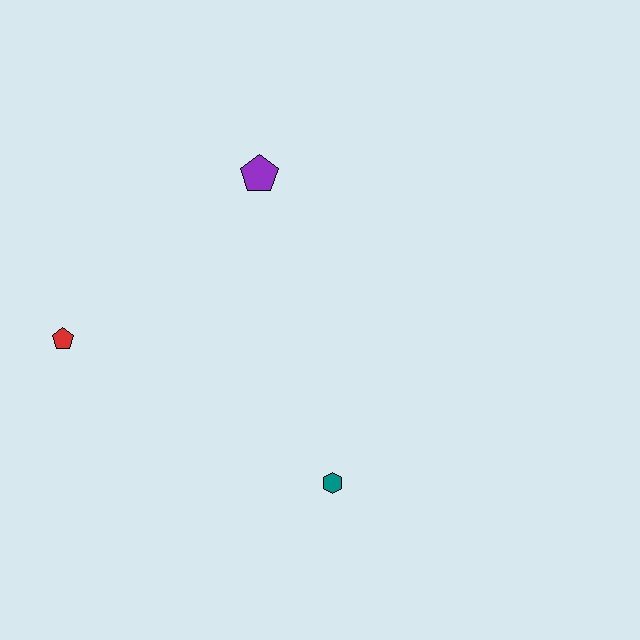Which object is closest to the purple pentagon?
The red pentagon is closest to the purple pentagon.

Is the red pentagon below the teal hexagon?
No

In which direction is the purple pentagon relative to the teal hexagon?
The purple pentagon is above the teal hexagon.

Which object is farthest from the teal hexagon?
The purple pentagon is farthest from the teal hexagon.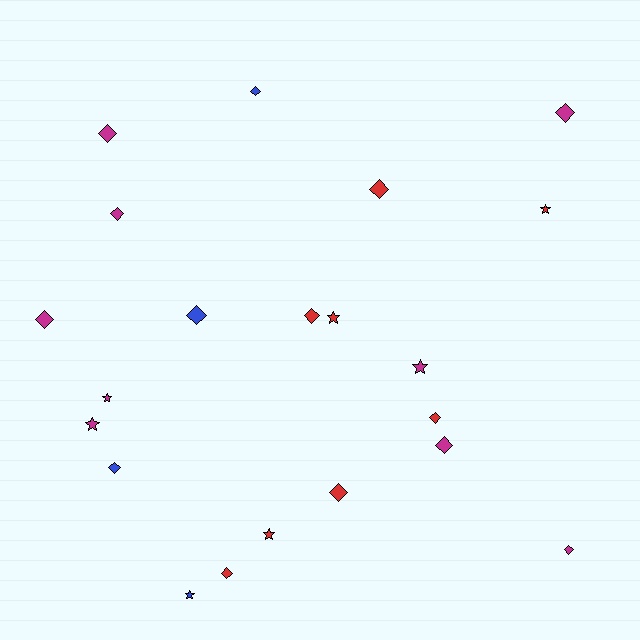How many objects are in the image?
There are 21 objects.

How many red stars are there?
There are 3 red stars.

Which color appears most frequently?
Magenta, with 9 objects.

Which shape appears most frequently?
Diamond, with 14 objects.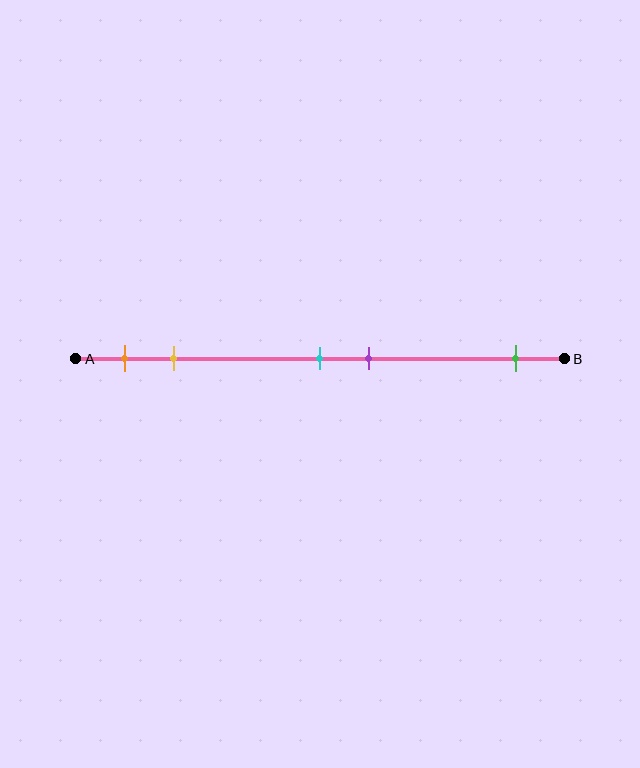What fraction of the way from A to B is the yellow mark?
The yellow mark is approximately 20% (0.2) of the way from A to B.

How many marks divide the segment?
There are 5 marks dividing the segment.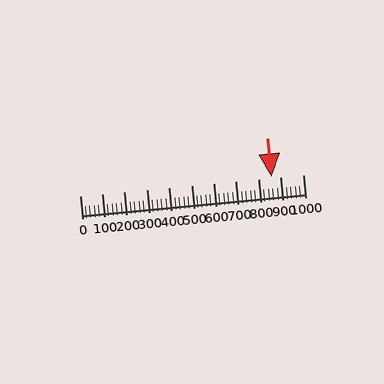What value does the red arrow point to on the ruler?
The red arrow points to approximately 860.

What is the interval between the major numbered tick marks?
The major tick marks are spaced 100 units apart.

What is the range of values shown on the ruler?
The ruler shows values from 0 to 1000.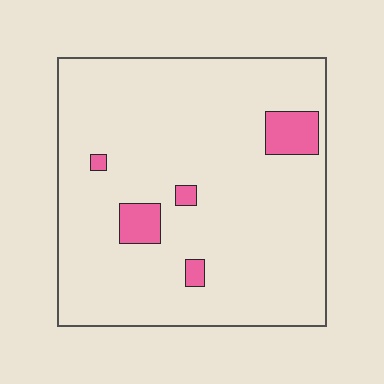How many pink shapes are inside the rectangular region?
5.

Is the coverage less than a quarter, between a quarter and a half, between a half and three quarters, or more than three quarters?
Less than a quarter.